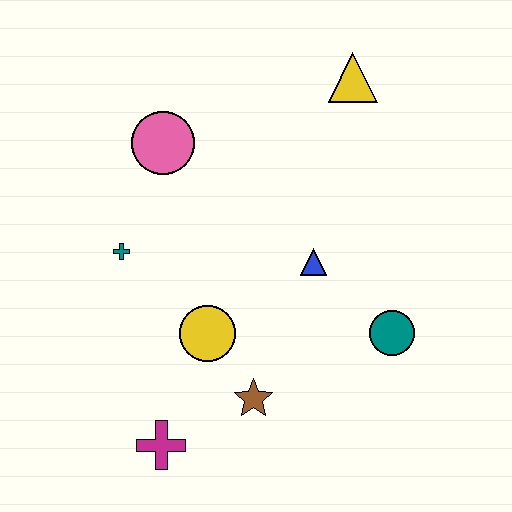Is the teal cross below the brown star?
No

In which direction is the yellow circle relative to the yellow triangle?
The yellow circle is below the yellow triangle.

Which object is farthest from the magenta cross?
The yellow triangle is farthest from the magenta cross.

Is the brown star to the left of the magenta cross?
No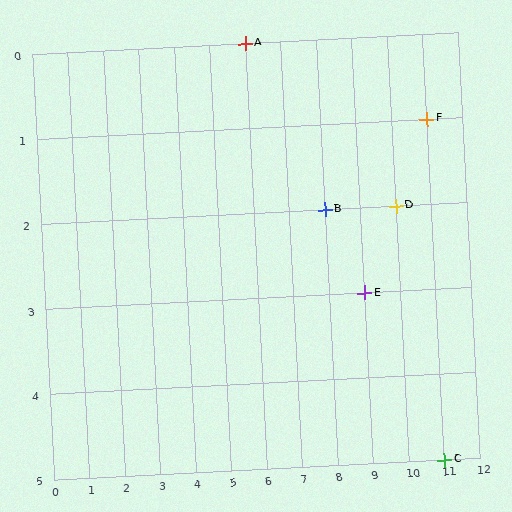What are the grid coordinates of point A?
Point A is at grid coordinates (6, 0).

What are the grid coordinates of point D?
Point D is at grid coordinates (10, 2).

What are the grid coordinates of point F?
Point F is at grid coordinates (11, 1).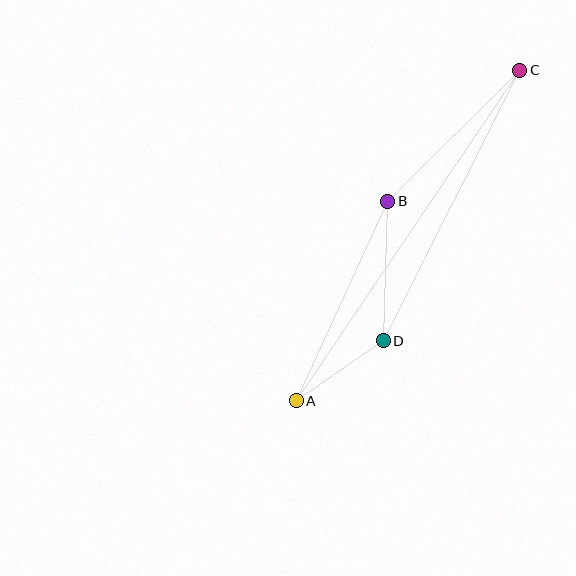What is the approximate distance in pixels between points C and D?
The distance between C and D is approximately 303 pixels.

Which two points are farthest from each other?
Points A and C are farthest from each other.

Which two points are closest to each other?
Points A and D are closest to each other.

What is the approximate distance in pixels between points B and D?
The distance between B and D is approximately 140 pixels.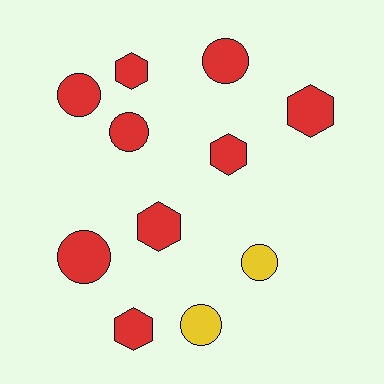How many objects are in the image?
There are 11 objects.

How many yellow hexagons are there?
There are no yellow hexagons.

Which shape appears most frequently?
Circle, with 6 objects.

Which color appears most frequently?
Red, with 9 objects.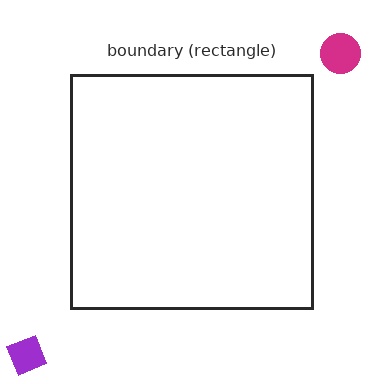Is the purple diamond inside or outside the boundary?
Outside.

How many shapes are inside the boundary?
0 inside, 2 outside.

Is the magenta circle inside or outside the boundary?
Outside.